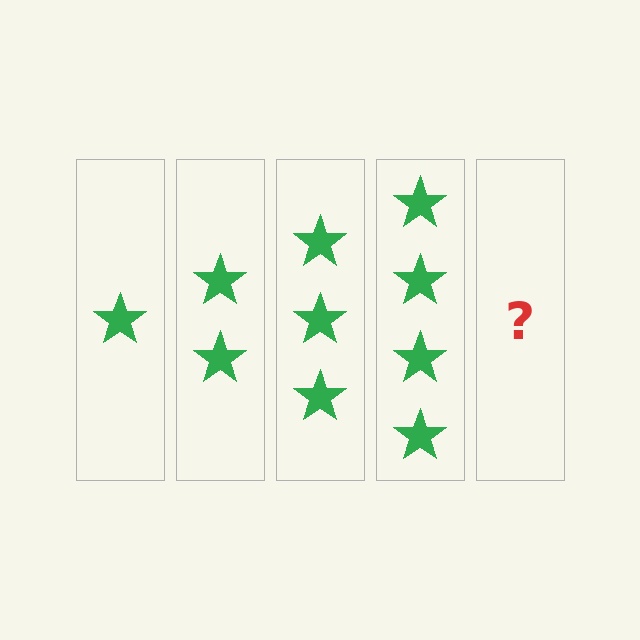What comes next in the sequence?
The next element should be 5 stars.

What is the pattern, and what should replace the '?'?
The pattern is that each step adds one more star. The '?' should be 5 stars.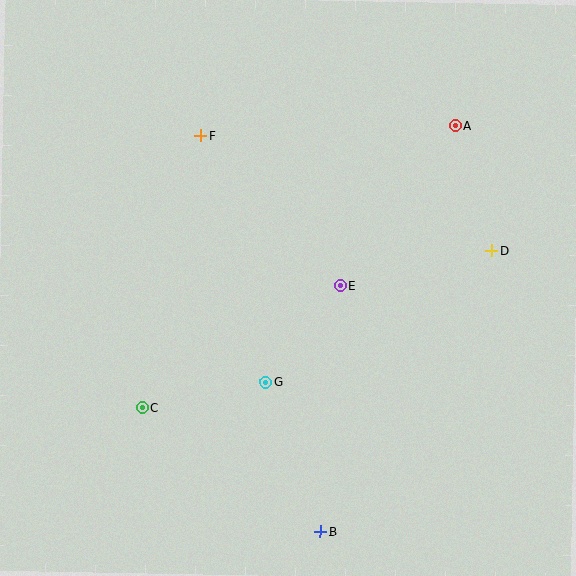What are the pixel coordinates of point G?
Point G is at (266, 382).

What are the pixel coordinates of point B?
Point B is at (320, 531).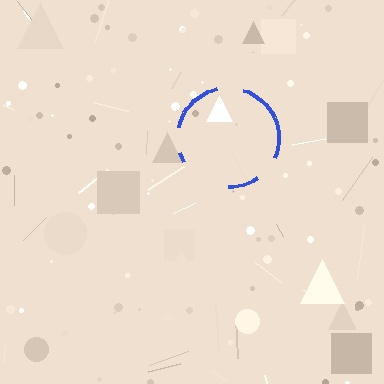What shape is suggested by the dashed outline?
The dashed outline suggests a circle.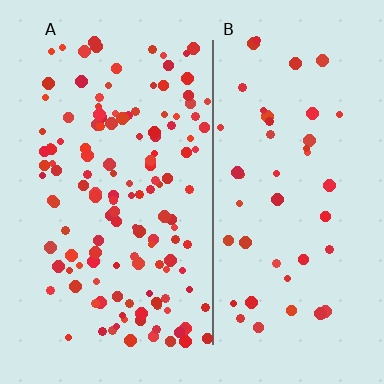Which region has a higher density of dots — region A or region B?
A (the left).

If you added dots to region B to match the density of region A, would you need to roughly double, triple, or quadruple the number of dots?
Approximately triple.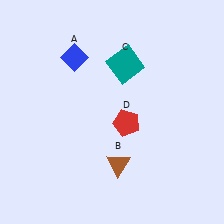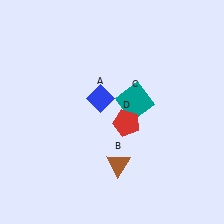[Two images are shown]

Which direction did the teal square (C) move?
The teal square (C) moved down.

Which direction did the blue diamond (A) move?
The blue diamond (A) moved down.